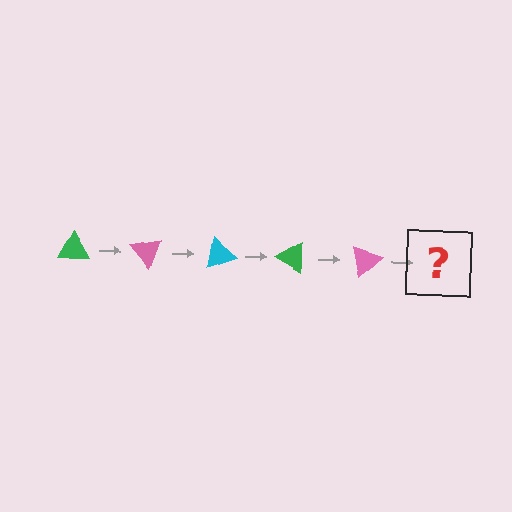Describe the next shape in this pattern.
It should be a cyan triangle, rotated 250 degrees from the start.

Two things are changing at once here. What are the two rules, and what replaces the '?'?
The two rules are that it rotates 50 degrees each step and the color cycles through green, pink, and cyan. The '?' should be a cyan triangle, rotated 250 degrees from the start.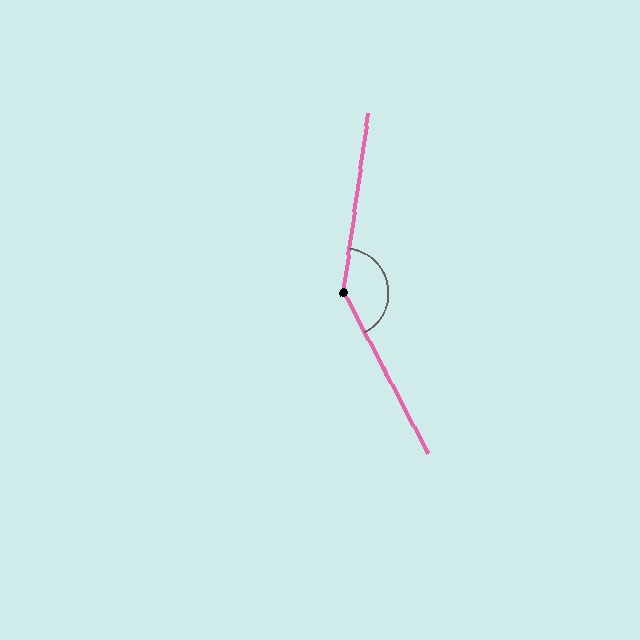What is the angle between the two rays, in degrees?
Approximately 145 degrees.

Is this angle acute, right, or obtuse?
It is obtuse.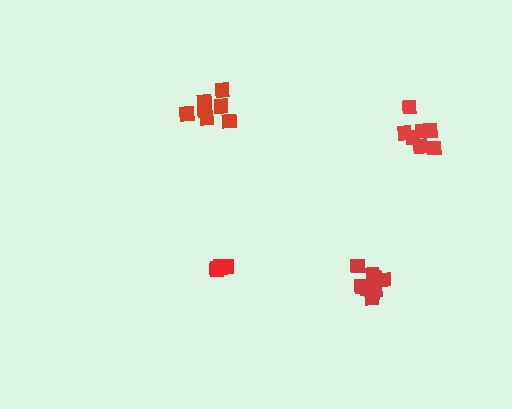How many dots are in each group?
Group 1: 7 dots, Group 2: 5 dots, Group 3: 7 dots, Group 4: 11 dots (30 total).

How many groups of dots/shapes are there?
There are 4 groups.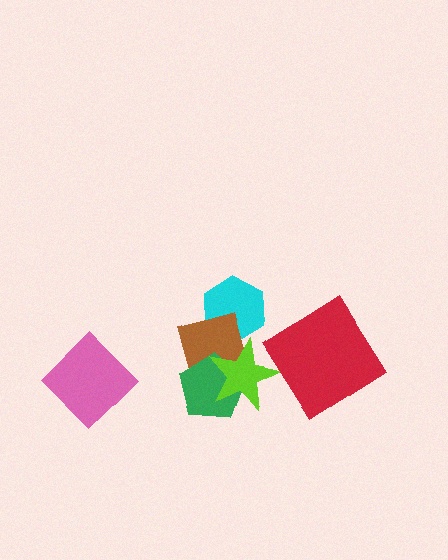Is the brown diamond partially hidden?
Yes, it is partially covered by another shape.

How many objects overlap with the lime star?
2 objects overlap with the lime star.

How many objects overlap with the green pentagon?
2 objects overlap with the green pentagon.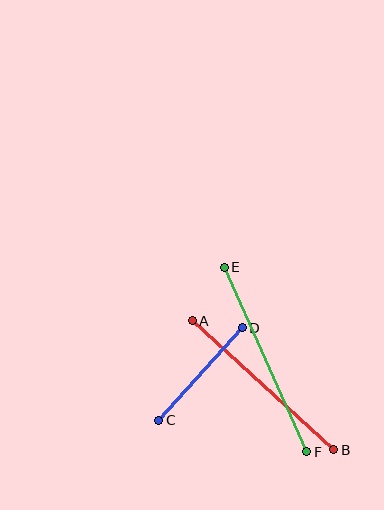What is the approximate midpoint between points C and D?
The midpoint is at approximately (200, 374) pixels.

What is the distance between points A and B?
The distance is approximately 191 pixels.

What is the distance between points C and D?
The distance is approximately 124 pixels.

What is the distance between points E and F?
The distance is approximately 202 pixels.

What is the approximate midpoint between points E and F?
The midpoint is at approximately (265, 360) pixels.